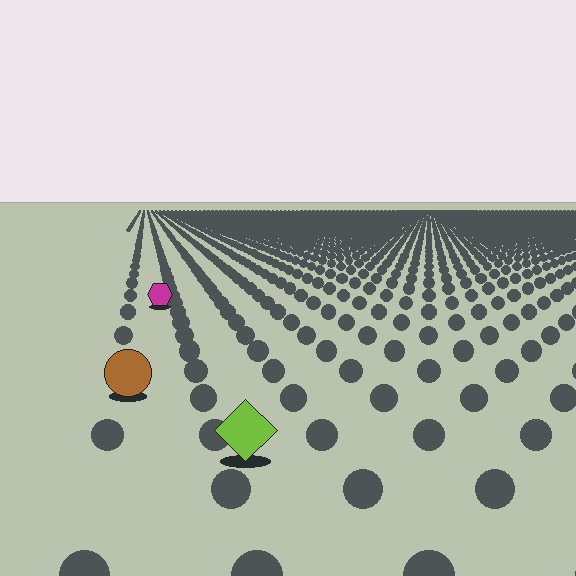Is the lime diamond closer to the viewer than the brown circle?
Yes. The lime diamond is closer — you can tell from the texture gradient: the ground texture is coarser near it.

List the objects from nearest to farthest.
From nearest to farthest: the lime diamond, the brown circle, the magenta hexagon.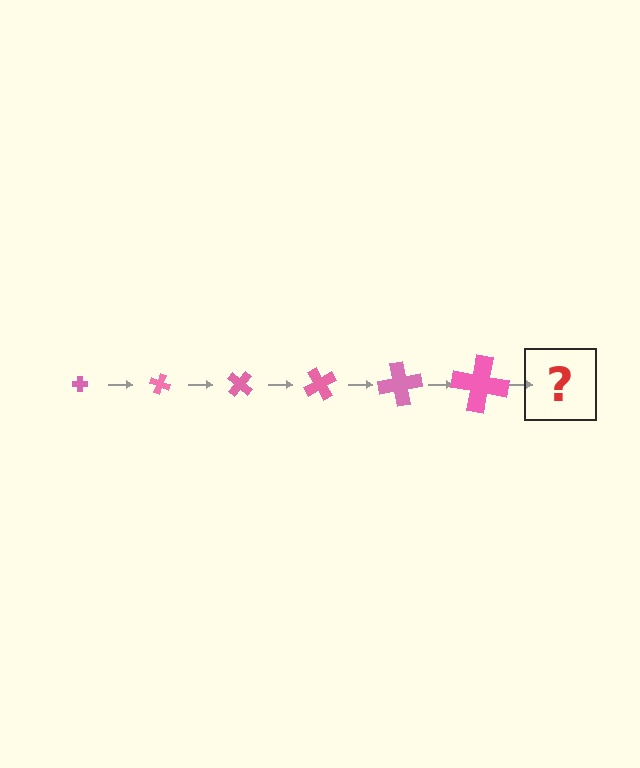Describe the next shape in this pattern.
It should be a cross, larger than the previous one and rotated 120 degrees from the start.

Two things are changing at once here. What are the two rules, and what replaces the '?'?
The two rules are that the cross grows larger each step and it rotates 20 degrees each step. The '?' should be a cross, larger than the previous one and rotated 120 degrees from the start.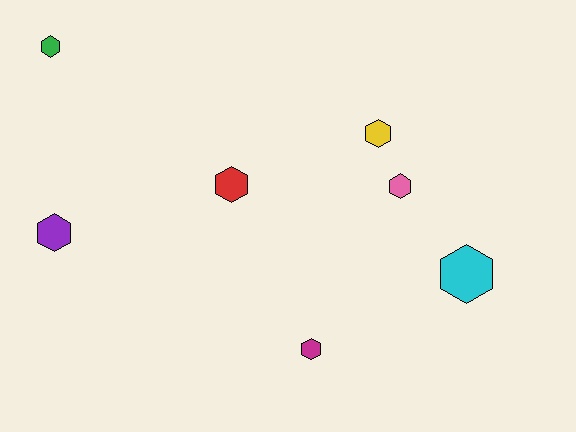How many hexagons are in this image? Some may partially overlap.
There are 7 hexagons.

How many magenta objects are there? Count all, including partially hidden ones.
There is 1 magenta object.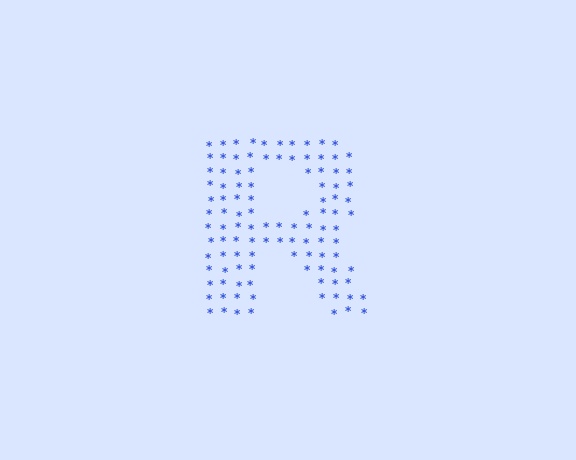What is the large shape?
The large shape is the letter R.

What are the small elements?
The small elements are asterisks.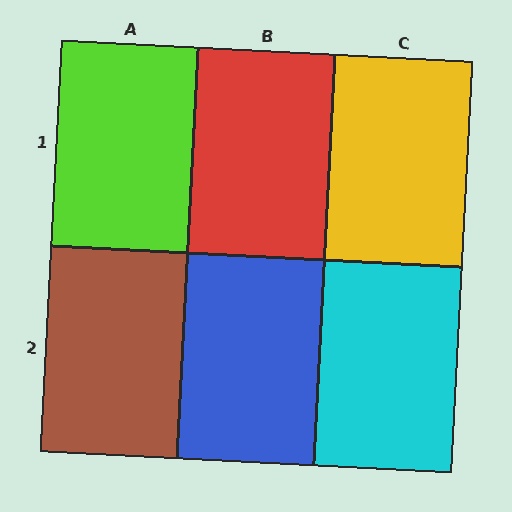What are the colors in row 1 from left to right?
Lime, red, yellow.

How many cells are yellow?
1 cell is yellow.